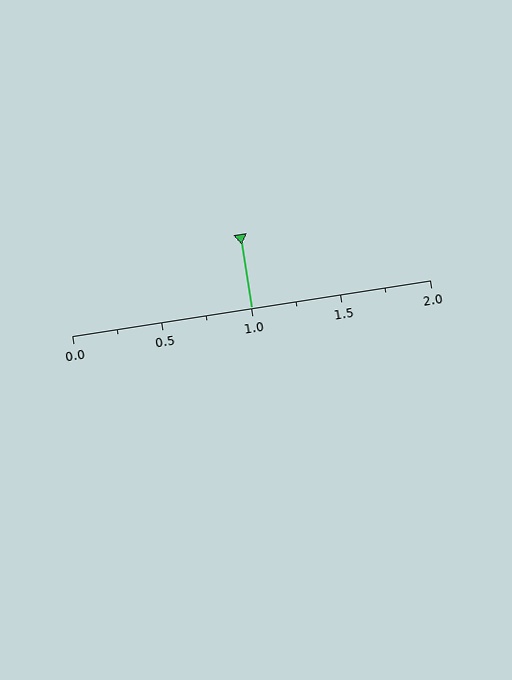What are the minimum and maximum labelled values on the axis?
The axis runs from 0.0 to 2.0.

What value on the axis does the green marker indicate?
The marker indicates approximately 1.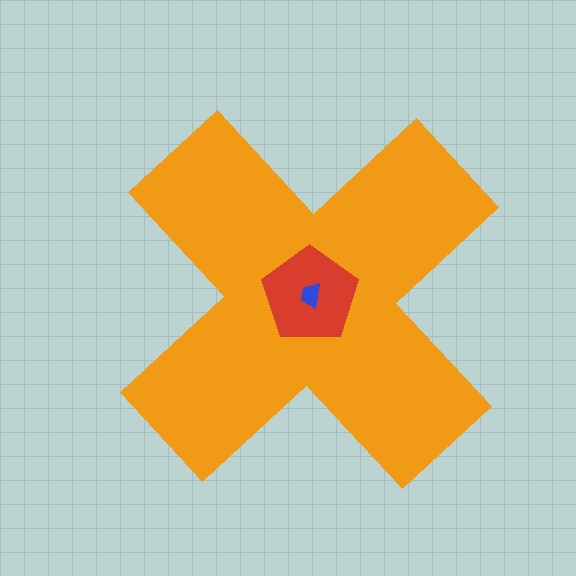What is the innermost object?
The blue trapezoid.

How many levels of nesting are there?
3.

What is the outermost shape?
The orange cross.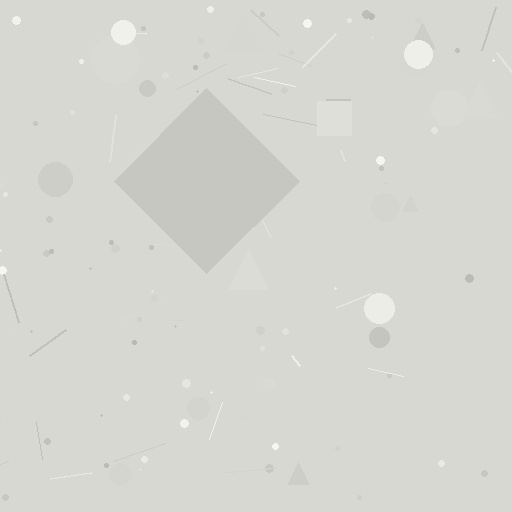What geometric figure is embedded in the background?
A diamond is embedded in the background.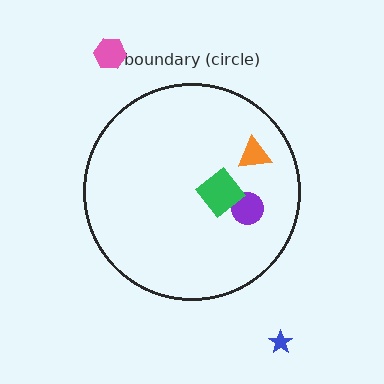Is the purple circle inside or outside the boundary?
Inside.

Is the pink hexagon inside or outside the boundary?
Outside.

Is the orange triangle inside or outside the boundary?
Inside.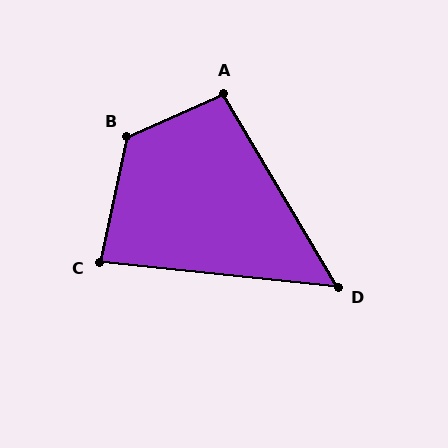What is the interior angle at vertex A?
Approximately 96 degrees (obtuse).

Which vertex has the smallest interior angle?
D, at approximately 54 degrees.